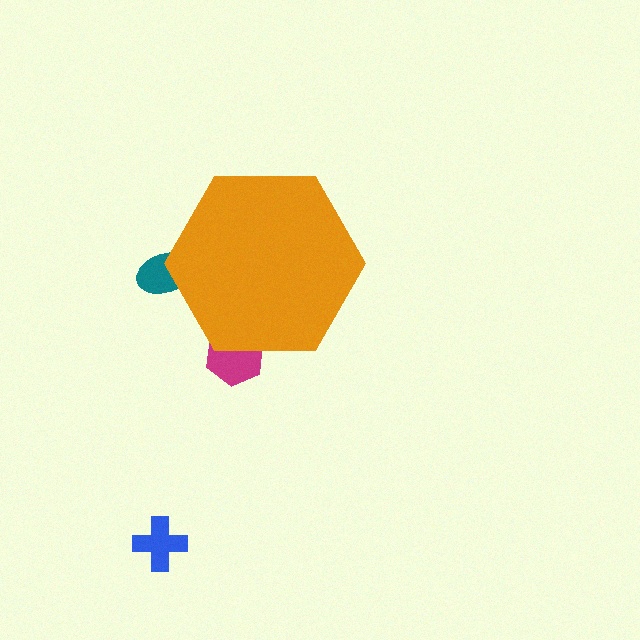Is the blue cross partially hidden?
No, the blue cross is fully visible.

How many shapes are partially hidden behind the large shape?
2 shapes are partially hidden.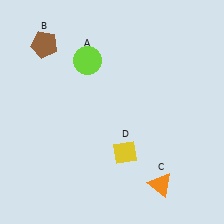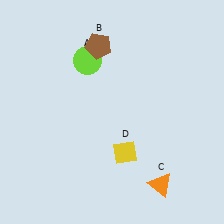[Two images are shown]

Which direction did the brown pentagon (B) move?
The brown pentagon (B) moved right.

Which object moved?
The brown pentagon (B) moved right.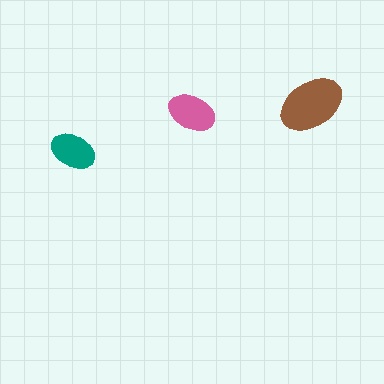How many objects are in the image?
There are 3 objects in the image.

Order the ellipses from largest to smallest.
the brown one, the pink one, the teal one.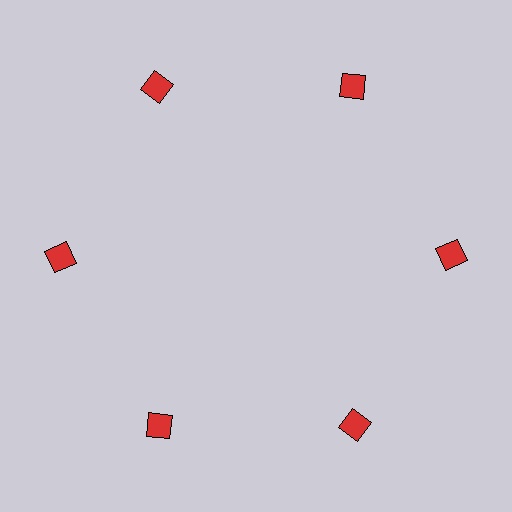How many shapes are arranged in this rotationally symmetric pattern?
There are 6 shapes, arranged in 6 groups of 1.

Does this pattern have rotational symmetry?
Yes, this pattern has 6-fold rotational symmetry. It looks the same after rotating 60 degrees around the center.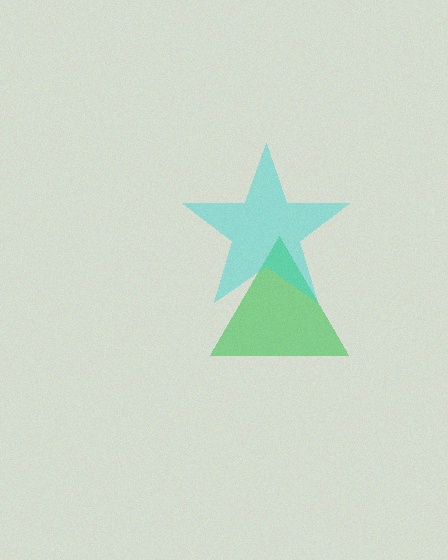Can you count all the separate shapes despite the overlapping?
Yes, there are 2 separate shapes.